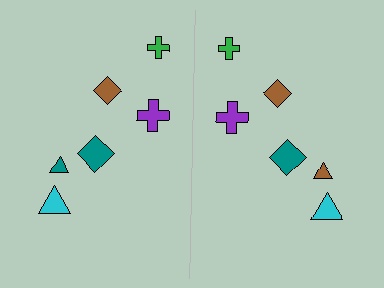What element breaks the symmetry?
The brown triangle on the right side breaks the symmetry — its mirror counterpart is teal.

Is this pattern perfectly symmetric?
No, the pattern is not perfectly symmetric. The brown triangle on the right side breaks the symmetry — its mirror counterpart is teal.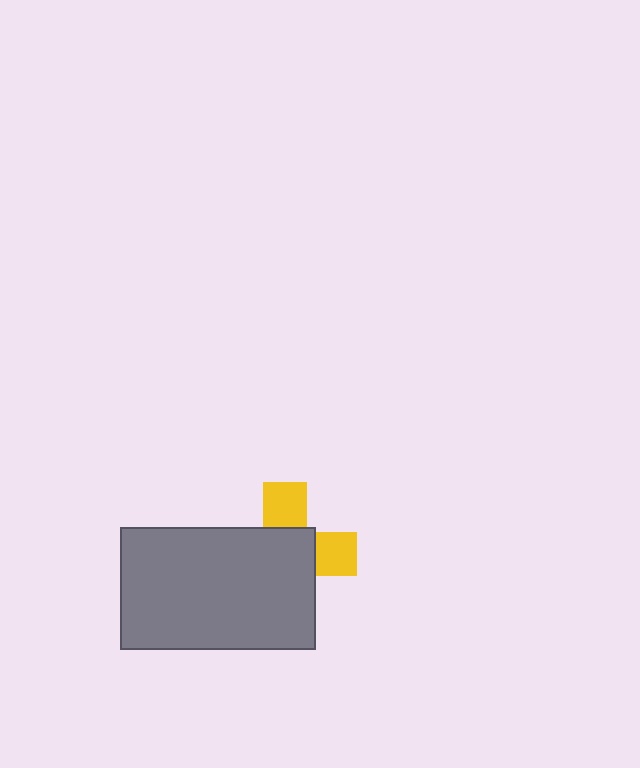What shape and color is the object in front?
The object in front is a gray rectangle.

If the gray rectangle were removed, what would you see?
You would see the complete yellow cross.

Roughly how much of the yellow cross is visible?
A small part of it is visible (roughly 36%).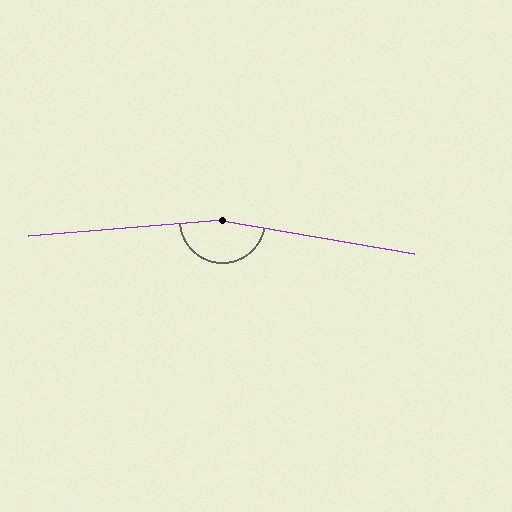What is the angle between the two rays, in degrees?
Approximately 166 degrees.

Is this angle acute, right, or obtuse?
It is obtuse.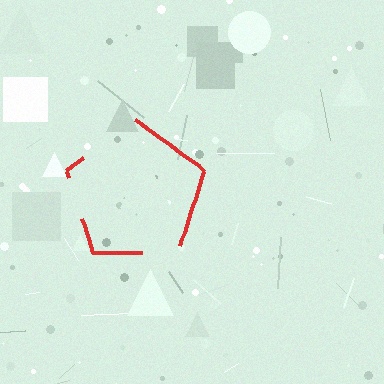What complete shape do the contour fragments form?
The contour fragments form a pentagon.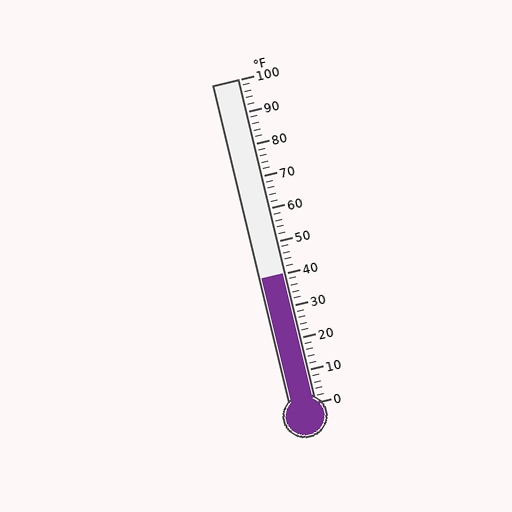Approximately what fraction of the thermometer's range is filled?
The thermometer is filled to approximately 40% of its range.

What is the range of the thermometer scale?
The thermometer scale ranges from 0°F to 100°F.